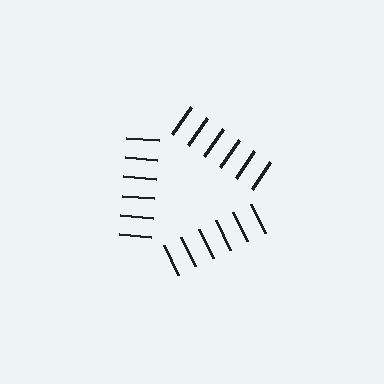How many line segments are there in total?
18 — 6 along each of the 3 edges.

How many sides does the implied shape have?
3 sides — the line-ends trace a triangle.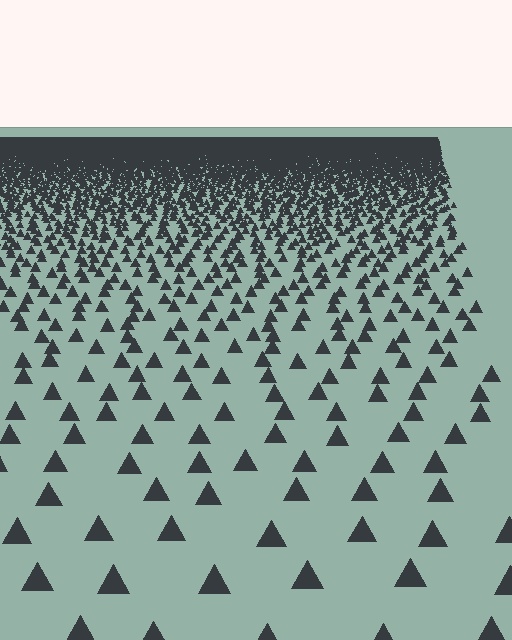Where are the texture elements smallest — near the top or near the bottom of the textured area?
Near the top.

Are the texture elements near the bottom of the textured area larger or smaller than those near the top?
Larger. Near the bottom, elements are closer to the viewer and appear at a bigger on-screen size.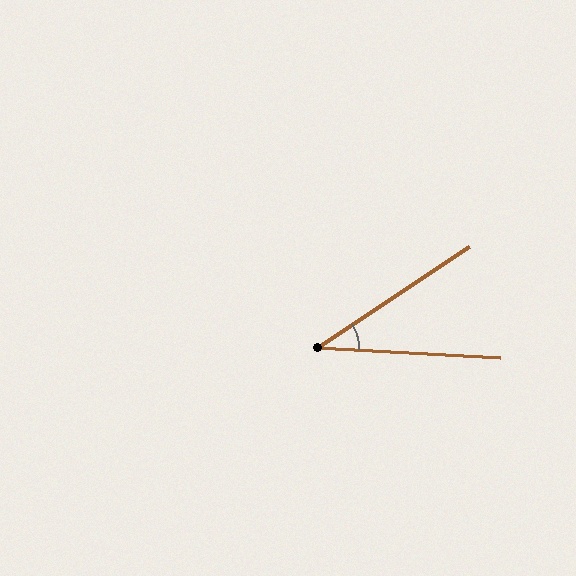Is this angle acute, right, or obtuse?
It is acute.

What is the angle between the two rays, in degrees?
Approximately 37 degrees.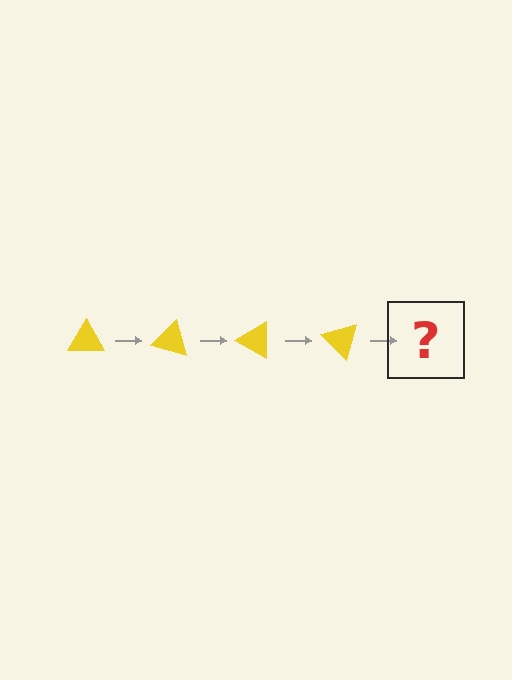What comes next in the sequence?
The next element should be a yellow triangle rotated 60 degrees.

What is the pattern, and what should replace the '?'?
The pattern is that the triangle rotates 15 degrees each step. The '?' should be a yellow triangle rotated 60 degrees.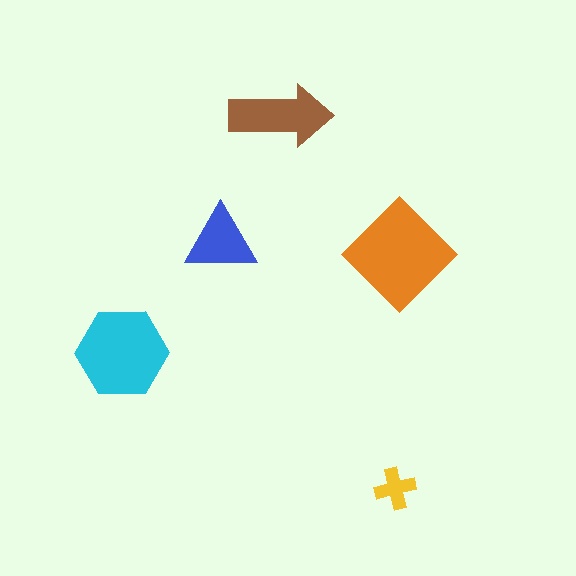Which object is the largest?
The orange diamond.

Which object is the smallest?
The yellow cross.